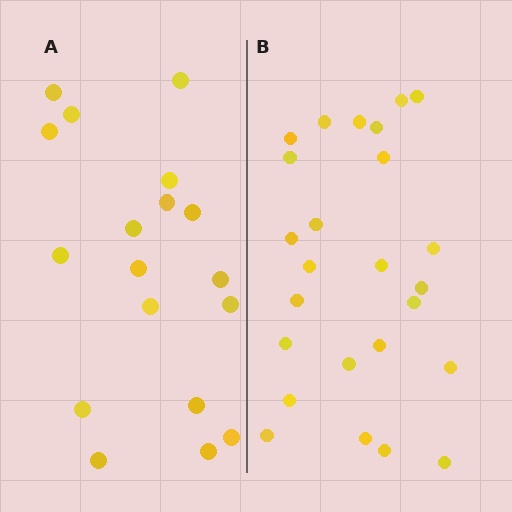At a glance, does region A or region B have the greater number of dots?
Region B (the right region) has more dots.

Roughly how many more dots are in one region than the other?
Region B has roughly 8 or so more dots than region A.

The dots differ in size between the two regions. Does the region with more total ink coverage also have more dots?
No. Region A has more total ink coverage because its dots are larger, but region B actually contains more individual dots. Total area can be misleading — the number of items is what matters here.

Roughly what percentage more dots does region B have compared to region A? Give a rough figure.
About 40% more.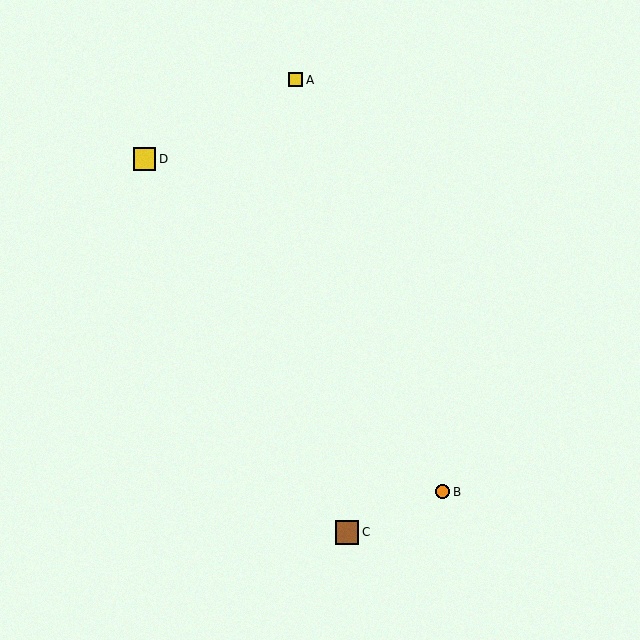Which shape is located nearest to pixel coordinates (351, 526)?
The brown square (labeled C) at (347, 532) is nearest to that location.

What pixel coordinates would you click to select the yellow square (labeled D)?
Click at (144, 159) to select the yellow square D.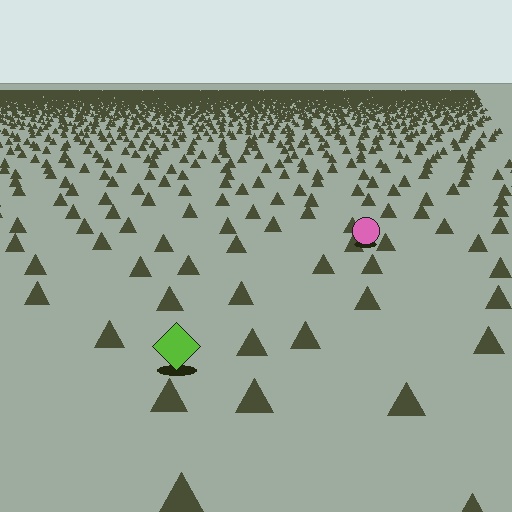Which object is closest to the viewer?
The lime diamond is closest. The texture marks near it are larger and more spread out.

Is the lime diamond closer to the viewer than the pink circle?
Yes. The lime diamond is closer — you can tell from the texture gradient: the ground texture is coarser near it.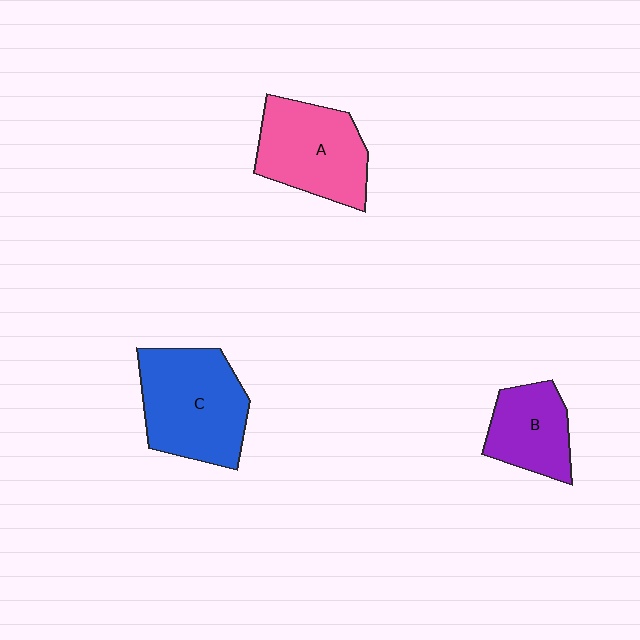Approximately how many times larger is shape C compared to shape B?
Approximately 1.6 times.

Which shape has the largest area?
Shape C (blue).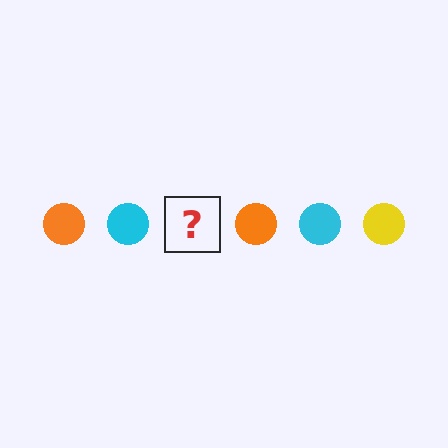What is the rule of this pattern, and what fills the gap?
The rule is that the pattern cycles through orange, cyan, yellow circles. The gap should be filled with a yellow circle.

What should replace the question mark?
The question mark should be replaced with a yellow circle.